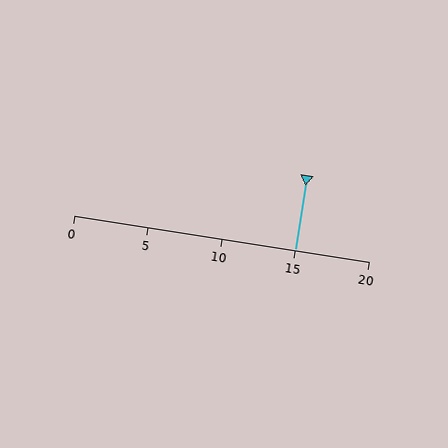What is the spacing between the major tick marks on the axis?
The major ticks are spaced 5 apart.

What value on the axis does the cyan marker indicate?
The marker indicates approximately 15.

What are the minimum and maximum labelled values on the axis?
The axis runs from 0 to 20.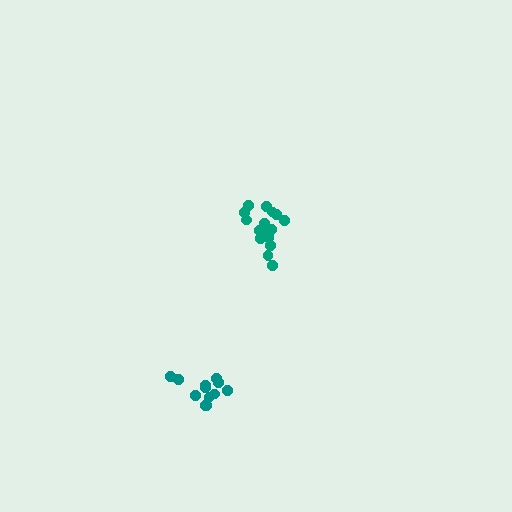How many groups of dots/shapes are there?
There are 2 groups.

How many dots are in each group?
Group 1: 16 dots, Group 2: 12 dots (28 total).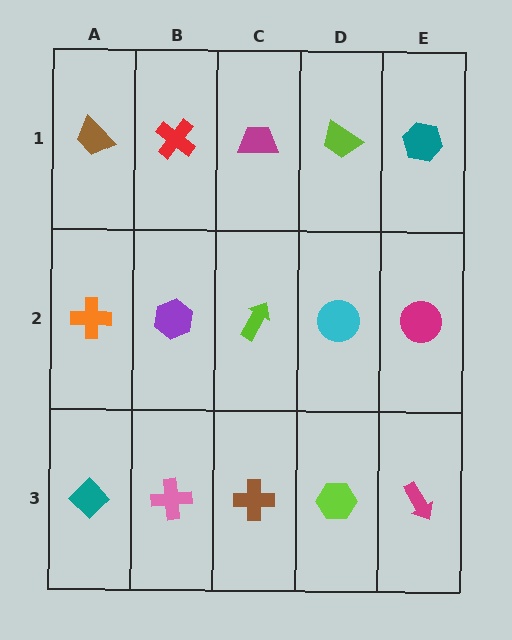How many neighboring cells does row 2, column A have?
3.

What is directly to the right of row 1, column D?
A teal hexagon.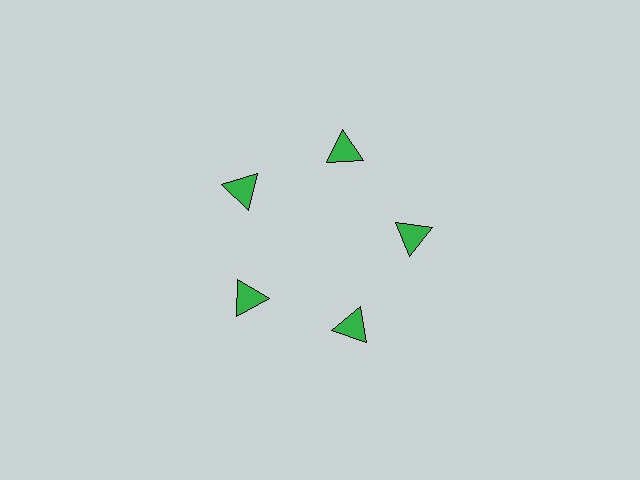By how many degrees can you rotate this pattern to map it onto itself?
The pattern maps onto itself every 72 degrees of rotation.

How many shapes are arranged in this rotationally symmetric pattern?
There are 5 shapes, arranged in 5 groups of 1.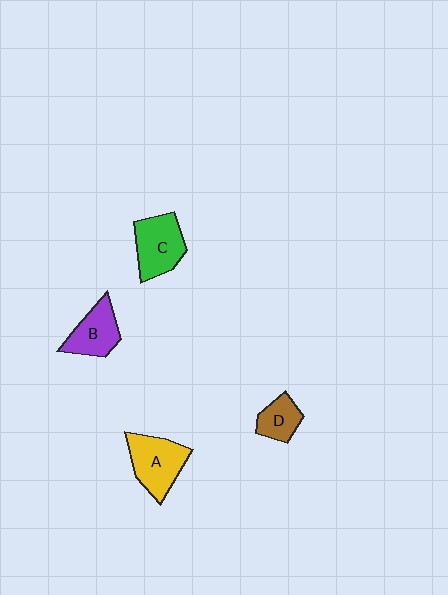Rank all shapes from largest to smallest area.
From largest to smallest: A (yellow), C (green), B (purple), D (brown).